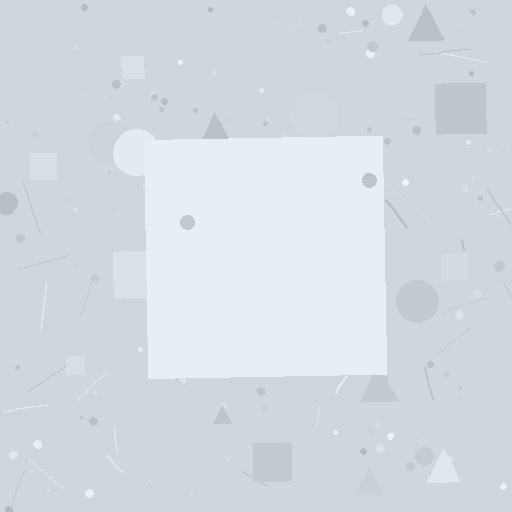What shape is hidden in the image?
A square is hidden in the image.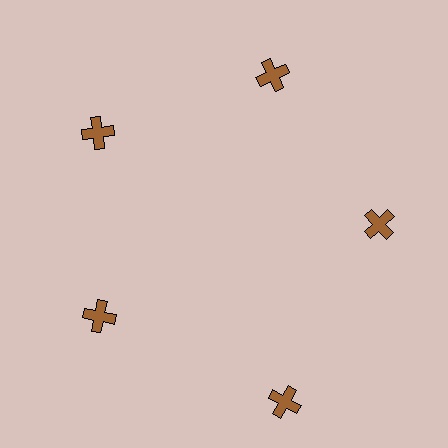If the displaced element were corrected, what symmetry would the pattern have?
It would have 5-fold rotational symmetry — the pattern would map onto itself every 72 degrees.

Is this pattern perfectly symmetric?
No. The 5 brown crosses are arranged in a ring, but one element near the 5 o'clock position is pushed outward from the center, breaking the 5-fold rotational symmetry.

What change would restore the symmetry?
The symmetry would be restored by moving it inward, back onto the ring so that all 5 crosses sit at equal angles and equal distance from the center.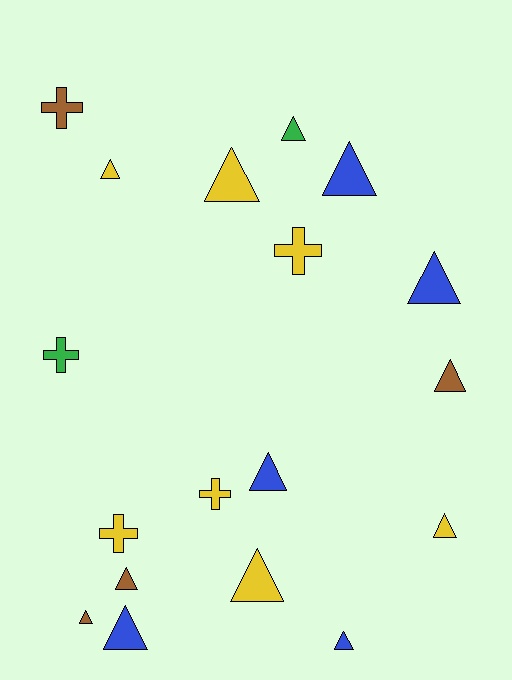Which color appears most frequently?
Yellow, with 7 objects.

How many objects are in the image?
There are 18 objects.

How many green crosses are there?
There is 1 green cross.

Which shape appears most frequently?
Triangle, with 13 objects.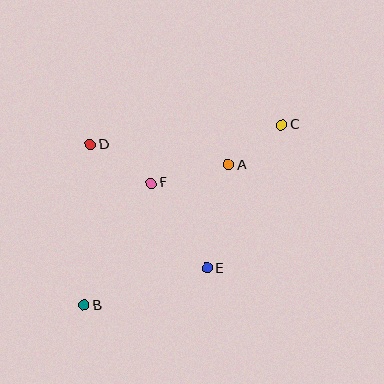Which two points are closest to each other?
Points A and C are closest to each other.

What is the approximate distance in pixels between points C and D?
The distance between C and D is approximately 192 pixels.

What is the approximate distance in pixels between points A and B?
The distance between A and B is approximately 202 pixels.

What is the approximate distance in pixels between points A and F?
The distance between A and F is approximately 80 pixels.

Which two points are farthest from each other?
Points B and C are farthest from each other.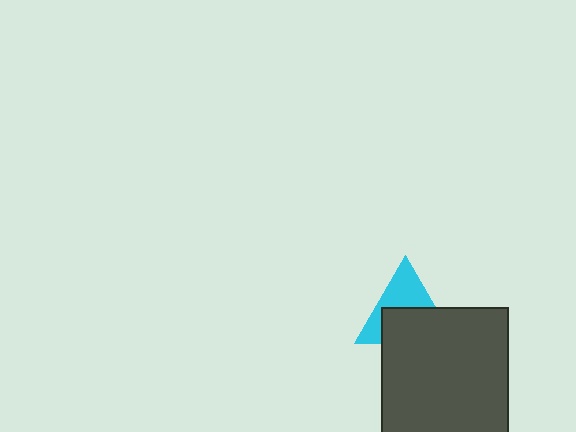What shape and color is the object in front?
The object in front is a dark gray square.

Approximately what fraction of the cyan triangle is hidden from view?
Roughly 51% of the cyan triangle is hidden behind the dark gray square.